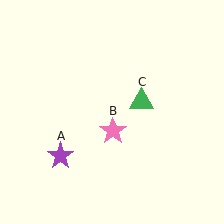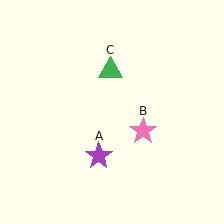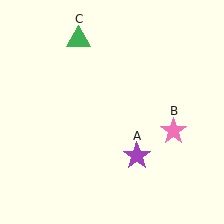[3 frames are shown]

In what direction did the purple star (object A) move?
The purple star (object A) moved right.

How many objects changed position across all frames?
3 objects changed position: purple star (object A), pink star (object B), green triangle (object C).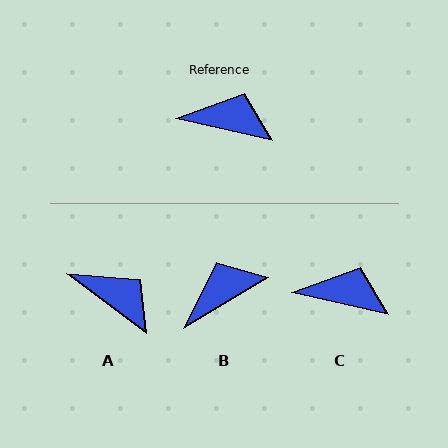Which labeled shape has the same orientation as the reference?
C.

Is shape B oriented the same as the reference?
No, it is off by about 43 degrees.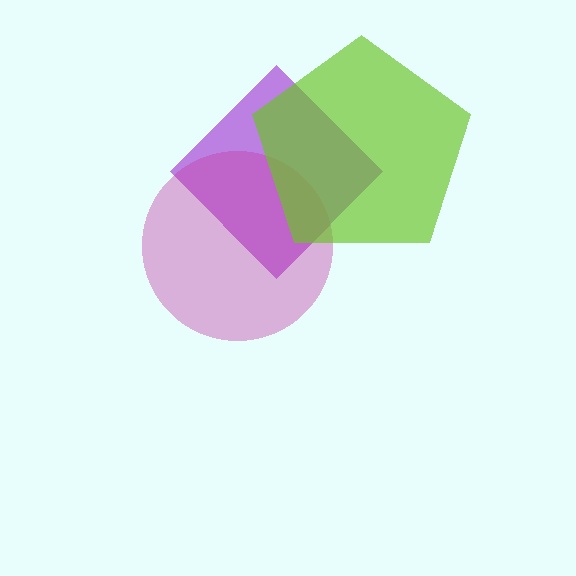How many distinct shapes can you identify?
There are 3 distinct shapes: a purple diamond, a magenta circle, a lime pentagon.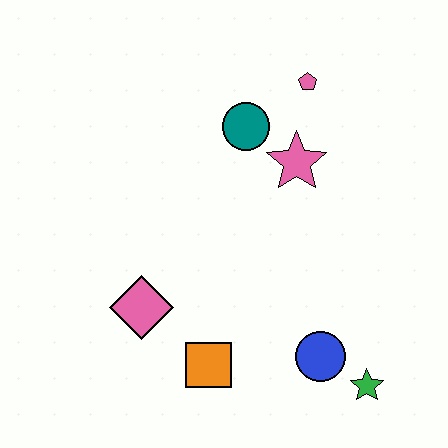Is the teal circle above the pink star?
Yes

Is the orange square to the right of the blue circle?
No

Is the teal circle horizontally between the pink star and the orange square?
Yes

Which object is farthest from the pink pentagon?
The green star is farthest from the pink pentagon.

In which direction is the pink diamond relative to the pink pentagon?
The pink diamond is below the pink pentagon.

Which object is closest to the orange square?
The pink diamond is closest to the orange square.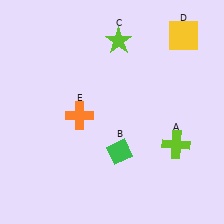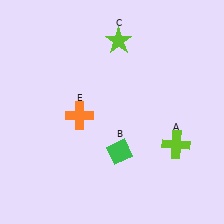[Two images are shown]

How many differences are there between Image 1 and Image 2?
There is 1 difference between the two images.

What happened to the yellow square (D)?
The yellow square (D) was removed in Image 2. It was in the top-right area of Image 1.